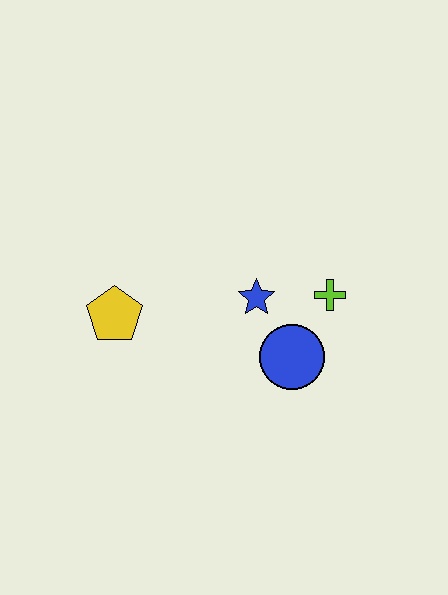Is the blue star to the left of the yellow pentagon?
No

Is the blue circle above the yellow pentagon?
No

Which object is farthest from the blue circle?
The yellow pentagon is farthest from the blue circle.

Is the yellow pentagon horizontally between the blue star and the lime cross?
No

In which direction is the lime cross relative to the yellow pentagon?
The lime cross is to the right of the yellow pentagon.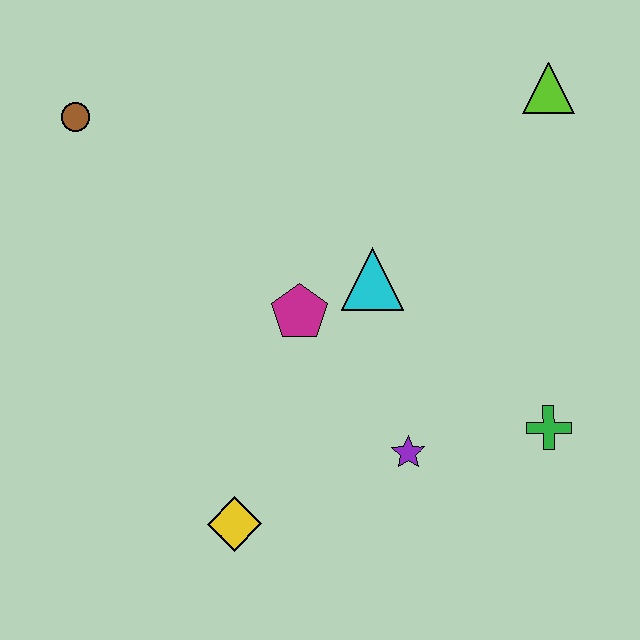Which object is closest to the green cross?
The purple star is closest to the green cross.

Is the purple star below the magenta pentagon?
Yes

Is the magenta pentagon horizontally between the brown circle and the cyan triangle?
Yes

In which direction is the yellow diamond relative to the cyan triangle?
The yellow diamond is below the cyan triangle.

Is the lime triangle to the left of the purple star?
No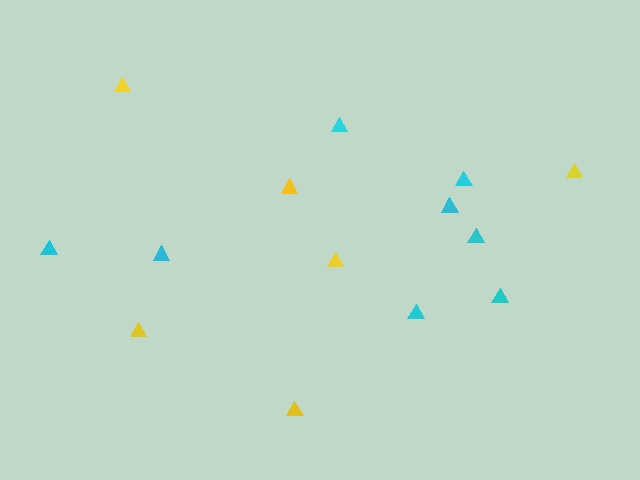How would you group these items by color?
There are 2 groups: one group of yellow triangles (6) and one group of cyan triangles (8).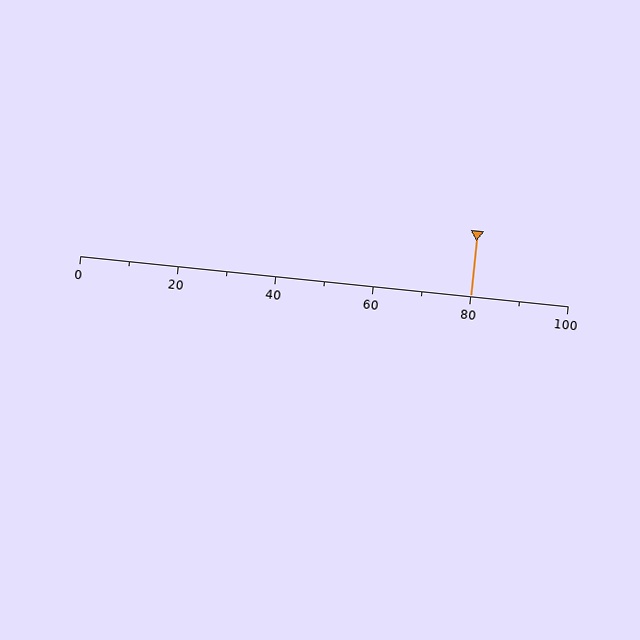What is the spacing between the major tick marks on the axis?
The major ticks are spaced 20 apart.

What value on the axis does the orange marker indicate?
The marker indicates approximately 80.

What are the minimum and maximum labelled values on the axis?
The axis runs from 0 to 100.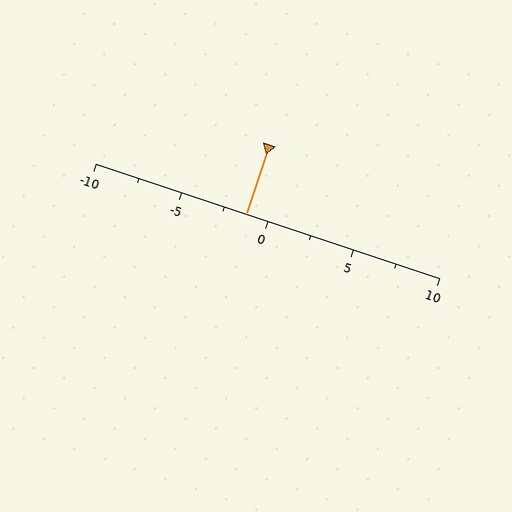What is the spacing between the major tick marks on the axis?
The major ticks are spaced 5 apart.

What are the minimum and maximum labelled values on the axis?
The axis runs from -10 to 10.